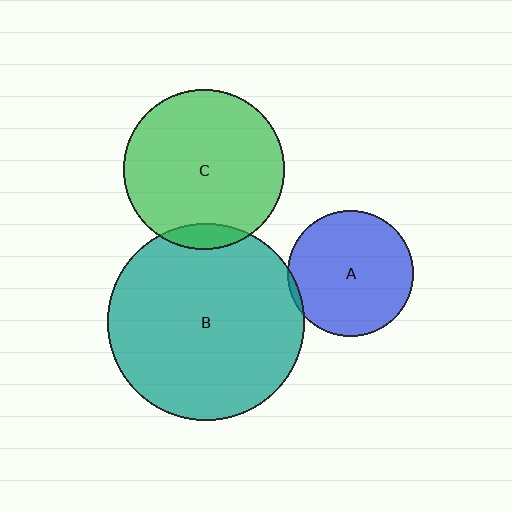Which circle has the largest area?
Circle B (teal).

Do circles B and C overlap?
Yes.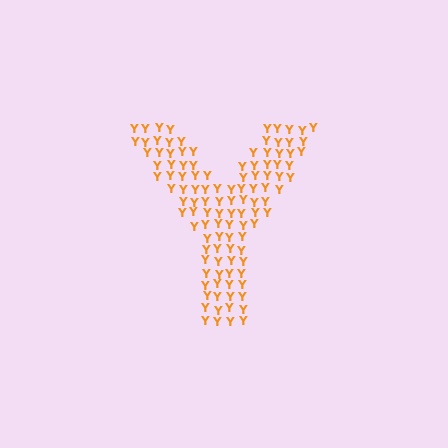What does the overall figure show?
The overall figure shows the letter Y.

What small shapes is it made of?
It is made of small letter Y's.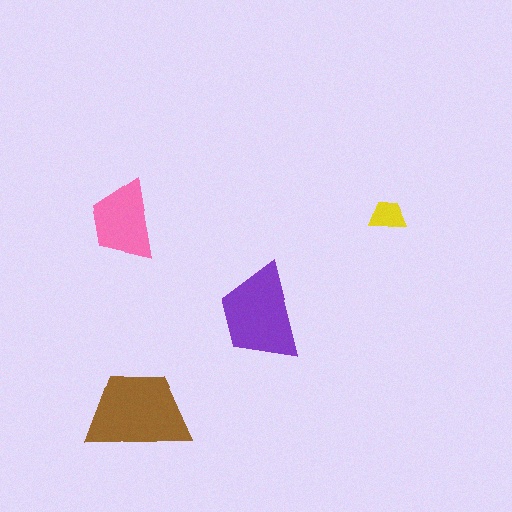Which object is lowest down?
The brown trapezoid is bottommost.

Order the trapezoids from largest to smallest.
the brown one, the purple one, the pink one, the yellow one.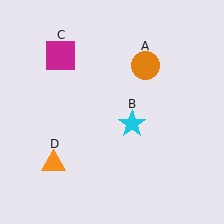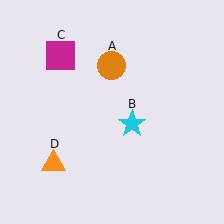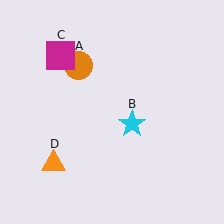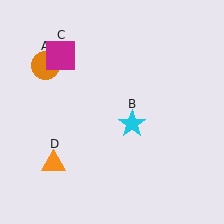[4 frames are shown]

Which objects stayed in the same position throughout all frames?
Cyan star (object B) and magenta square (object C) and orange triangle (object D) remained stationary.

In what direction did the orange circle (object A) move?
The orange circle (object A) moved left.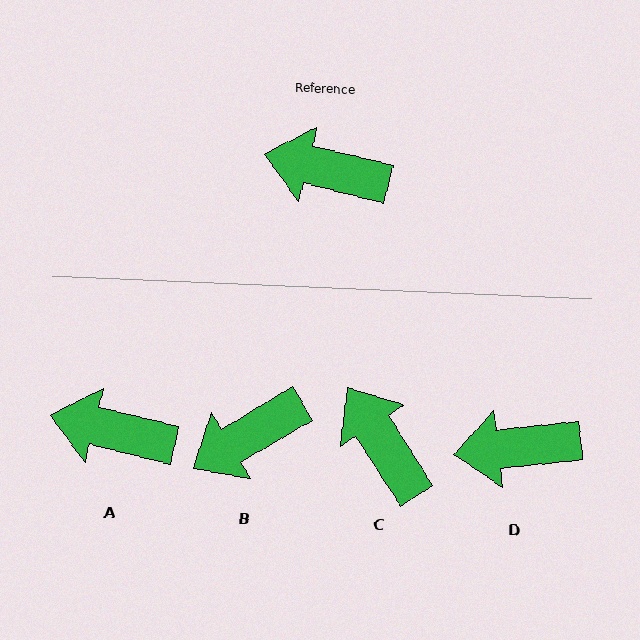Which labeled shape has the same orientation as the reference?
A.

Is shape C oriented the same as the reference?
No, it is off by about 43 degrees.